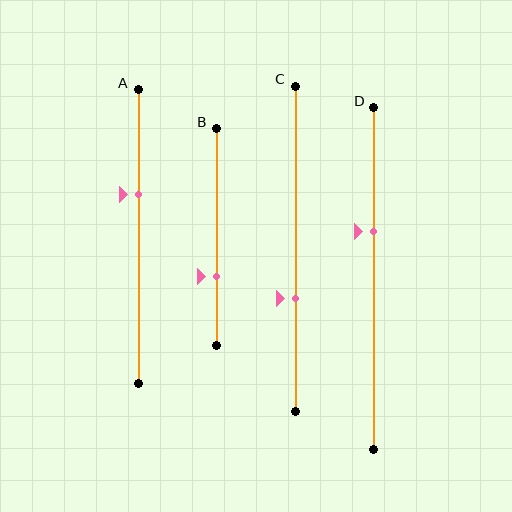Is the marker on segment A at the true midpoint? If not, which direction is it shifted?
No, the marker on segment A is shifted upward by about 14% of the segment length.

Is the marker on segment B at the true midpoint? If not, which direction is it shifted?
No, the marker on segment B is shifted downward by about 18% of the segment length.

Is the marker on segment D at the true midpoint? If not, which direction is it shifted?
No, the marker on segment D is shifted upward by about 14% of the segment length.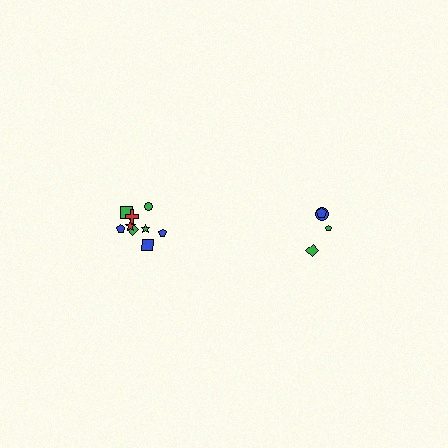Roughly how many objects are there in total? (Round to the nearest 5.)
Roughly 15 objects in total.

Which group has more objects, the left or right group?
The left group.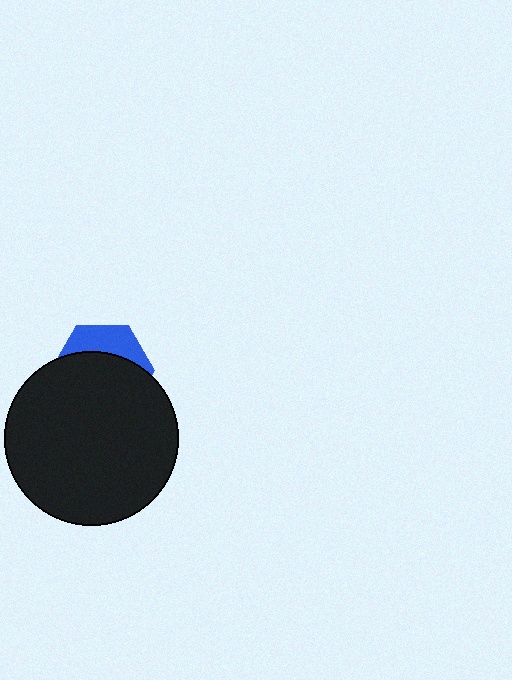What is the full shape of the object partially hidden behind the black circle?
The partially hidden object is a blue hexagon.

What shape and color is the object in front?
The object in front is a black circle.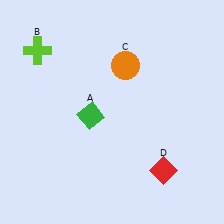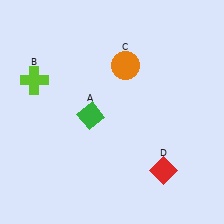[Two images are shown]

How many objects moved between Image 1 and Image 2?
1 object moved between the two images.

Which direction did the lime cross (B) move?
The lime cross (B) moved down.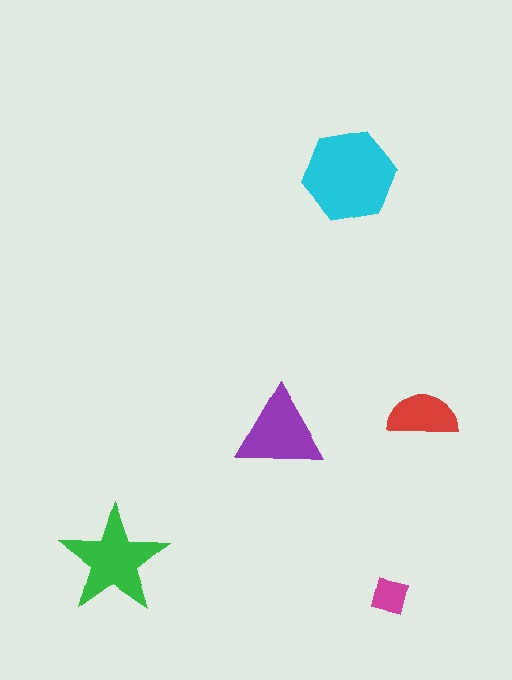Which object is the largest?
The cyan hexagon.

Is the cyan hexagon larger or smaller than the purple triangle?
Larger.